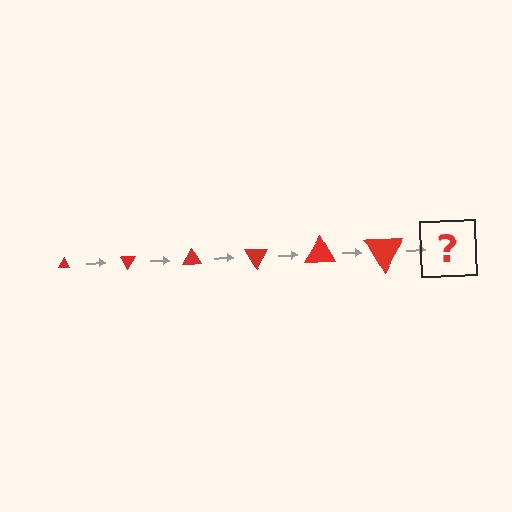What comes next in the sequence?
The next element should be a triangle, larger than the previous one and rotated 360 degrees from the start.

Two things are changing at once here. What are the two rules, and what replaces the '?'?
The two rules are that the triangle grows larger each step and it rotates 60 degrees each step. The '?' should be a triangle, larger than the previous one and rotated 360 degrees from the start.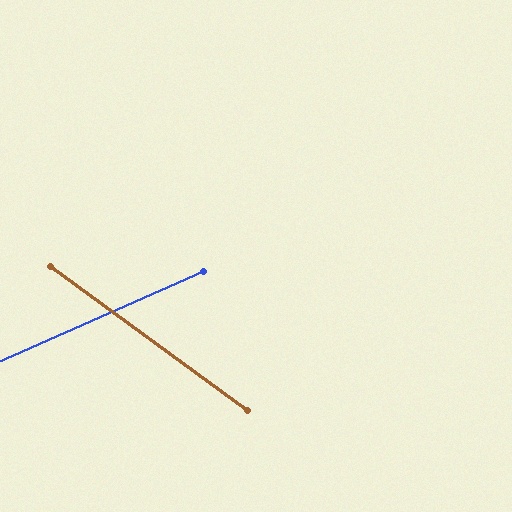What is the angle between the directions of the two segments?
Approximately 60 degrees.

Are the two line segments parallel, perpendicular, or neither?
Neither parallel nor perpendicular — they differ by about 60°.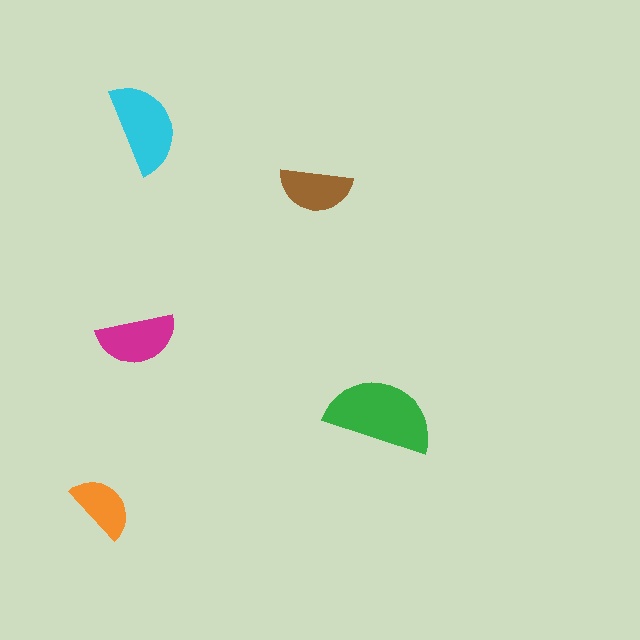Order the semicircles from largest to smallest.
the green one, the cyan one, the magenta one, the brown one, the orange one.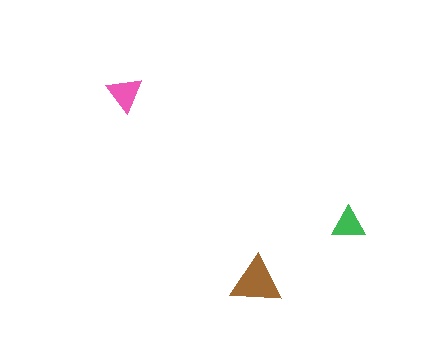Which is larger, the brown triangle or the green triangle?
The brown one.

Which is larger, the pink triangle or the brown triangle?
The brown one.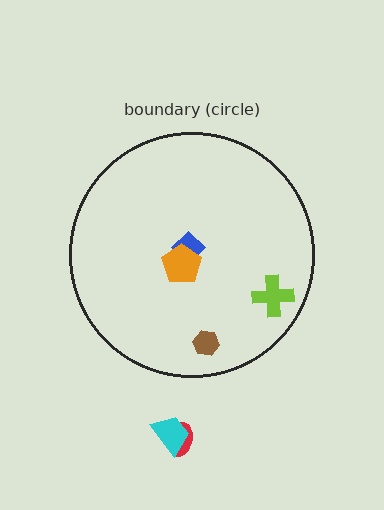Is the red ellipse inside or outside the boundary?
Outside.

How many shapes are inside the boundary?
4 inside, 2 outside.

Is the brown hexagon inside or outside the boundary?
Inside.